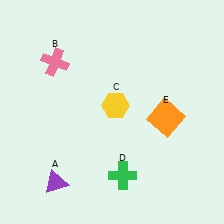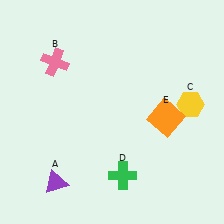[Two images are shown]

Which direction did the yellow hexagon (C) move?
The yellow hexagon (C) moved right.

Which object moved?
The yellow hexagon (C) moved right.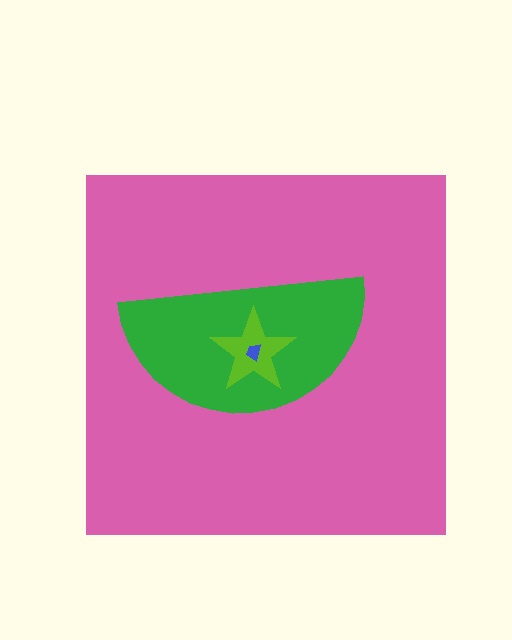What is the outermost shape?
The pink square.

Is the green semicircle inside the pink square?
Yes.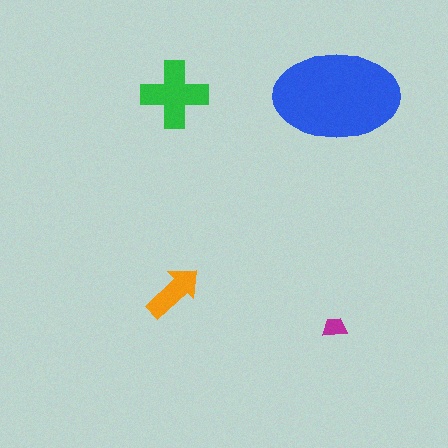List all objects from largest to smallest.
The blue ellipse, the green cross, the orange arrow, the magenta trapezoid.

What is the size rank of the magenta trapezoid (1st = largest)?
4th.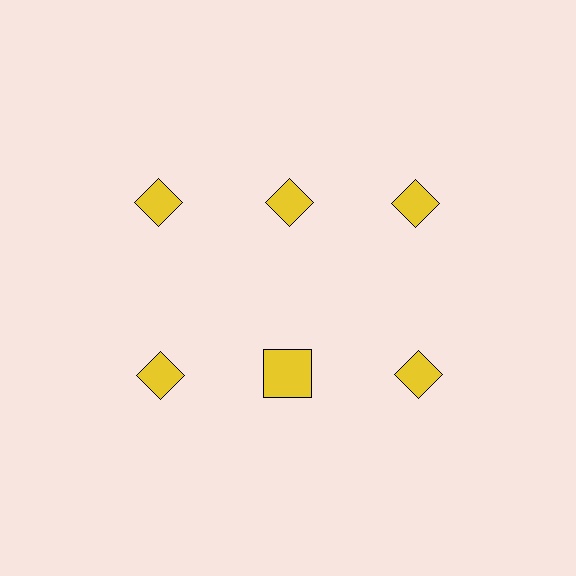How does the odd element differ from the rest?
It has a different shape: square instead of diamond.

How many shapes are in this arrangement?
There are 6 shapes arranged in a grid pattern.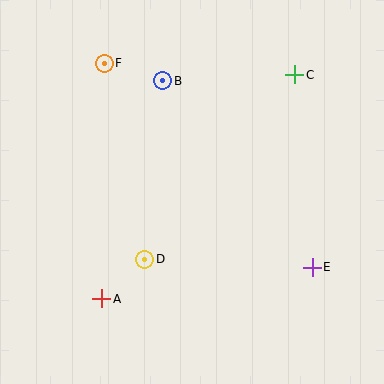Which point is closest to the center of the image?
Point D at (145, 259) is closest to the center.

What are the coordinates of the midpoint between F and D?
The midpoint between F and D is at (124, 161).